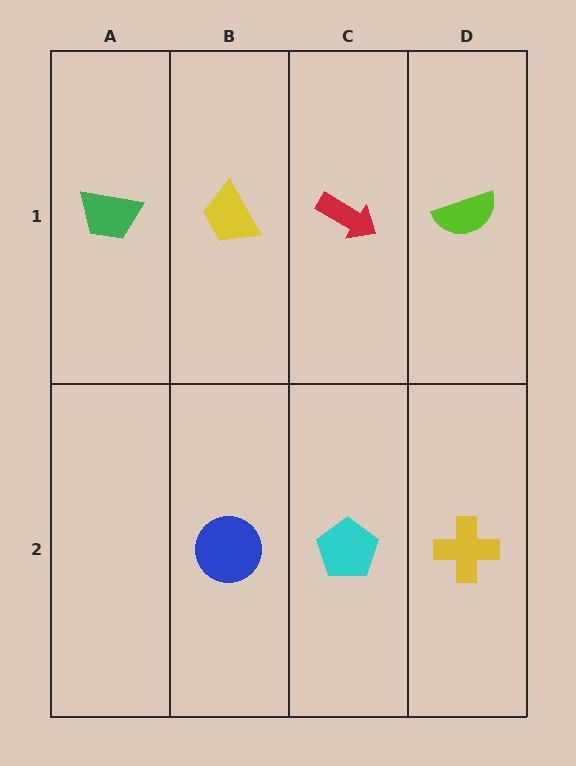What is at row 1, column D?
A lime semicircle.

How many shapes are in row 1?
4 shapes.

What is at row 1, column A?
A green trapezoid.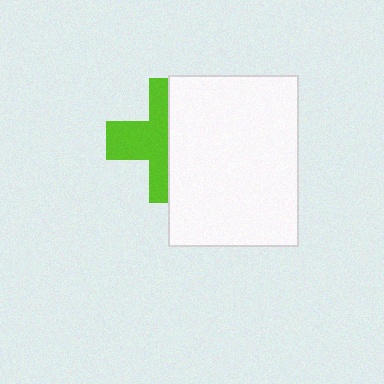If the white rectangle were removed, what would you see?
You would see the complete lime cross.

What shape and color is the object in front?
The object in front is a white rectangle.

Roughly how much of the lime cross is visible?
About half of it is visible (roughly 48%).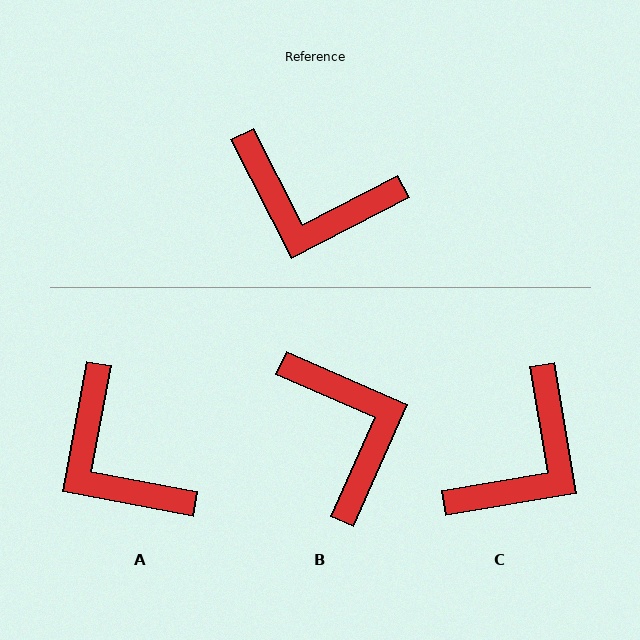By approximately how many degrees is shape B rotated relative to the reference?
Approximately 129 degrees counter-clockwise.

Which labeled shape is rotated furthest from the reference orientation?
B, about 129 degrees away.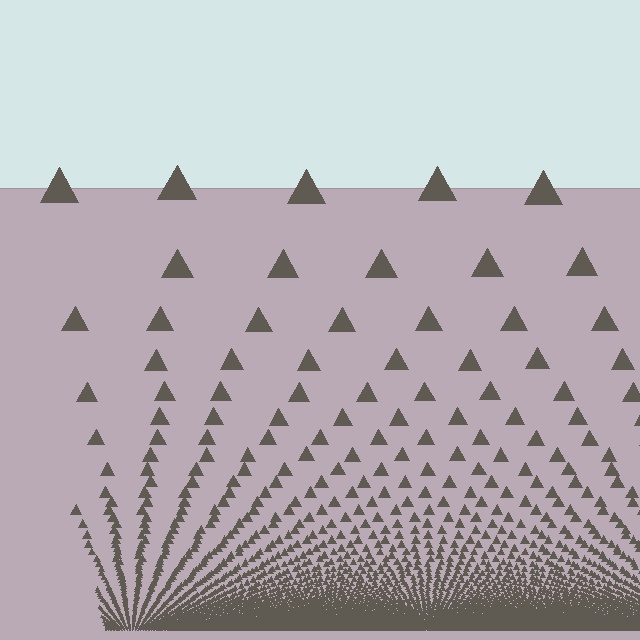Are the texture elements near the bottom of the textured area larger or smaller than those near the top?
Smaller. The gradient is inverted — elements near the bottom are smaller and denser.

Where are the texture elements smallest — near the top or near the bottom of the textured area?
Near the bottom.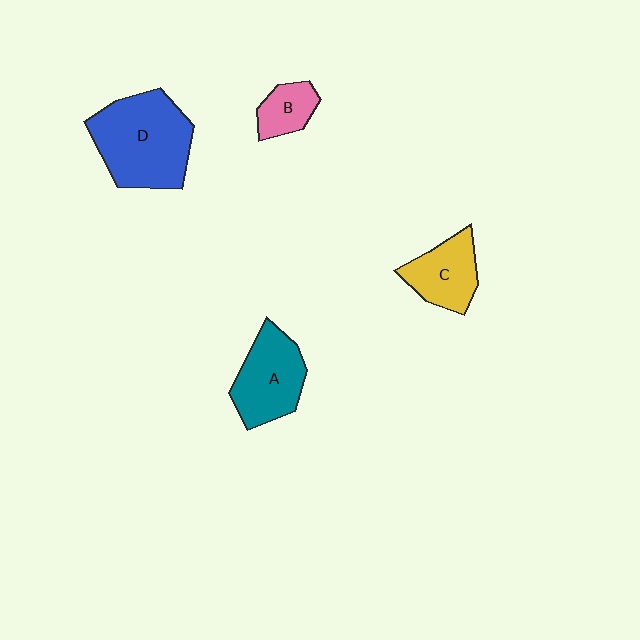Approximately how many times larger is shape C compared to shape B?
Approximately 1.6 times.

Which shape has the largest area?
Shape D (blue).